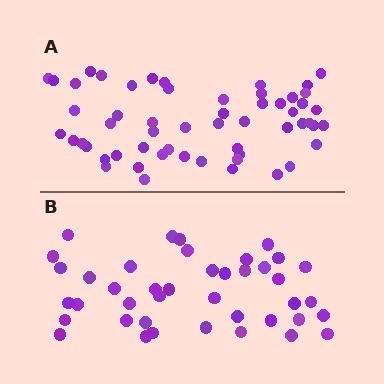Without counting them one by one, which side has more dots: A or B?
Region A (the top region) has more dots.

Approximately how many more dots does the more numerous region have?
Region A has approximately 15 more dots than region B.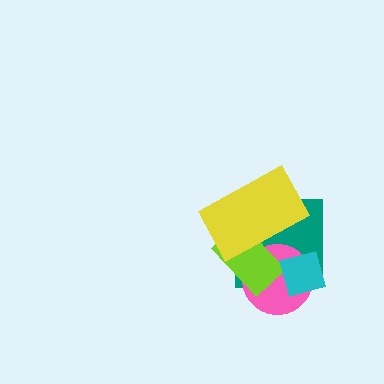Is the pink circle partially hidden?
Yes, it is partially covered by another shape.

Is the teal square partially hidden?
Yes, it is partially covered by another shape.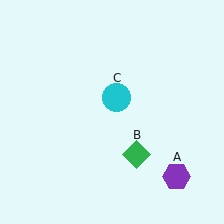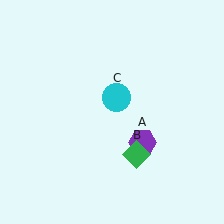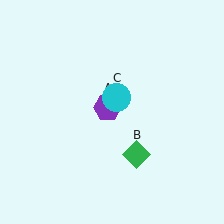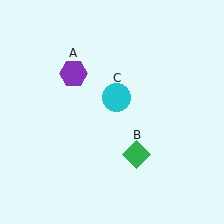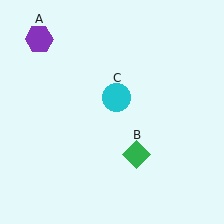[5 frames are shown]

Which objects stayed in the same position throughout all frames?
Green diamond (object B) and cyan circle (object C) remained stationary.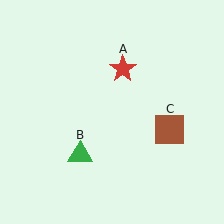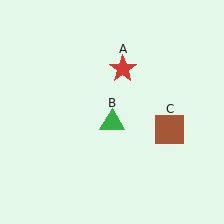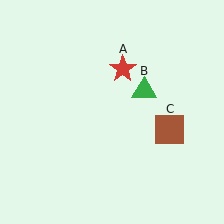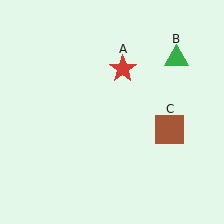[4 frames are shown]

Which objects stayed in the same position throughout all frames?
Red star (object A) and brown square (object C) remained stationary.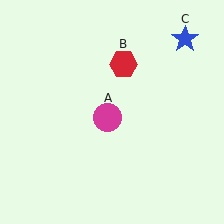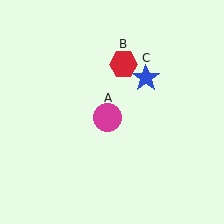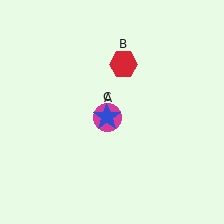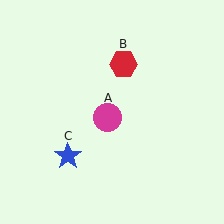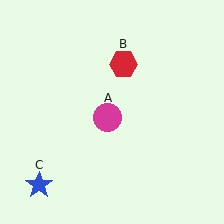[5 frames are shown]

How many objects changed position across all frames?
1 object changed position: blue star (object C).